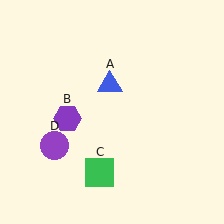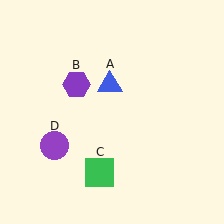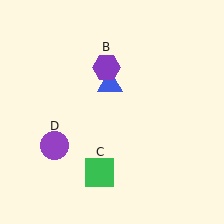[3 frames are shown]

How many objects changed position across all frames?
1 object changed position: purple hexagon (object B).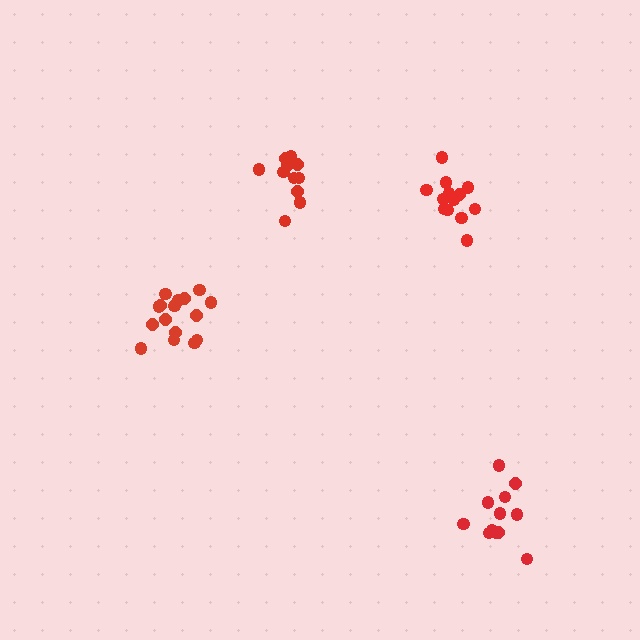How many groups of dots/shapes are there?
There are 4 groups.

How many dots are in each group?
Group 1: 17 dots, Group 2: 12 dots, Group 3: 12 dots, Group 4: 13 dots (54 total).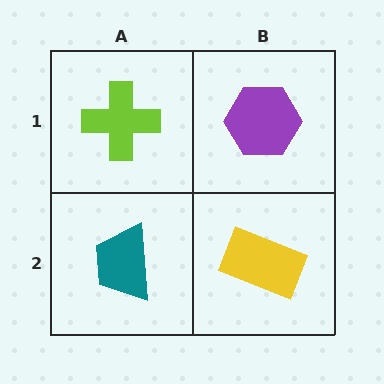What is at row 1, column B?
A purple hexagon.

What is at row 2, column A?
A teal trapezoid.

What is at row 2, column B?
A yellow rectangle.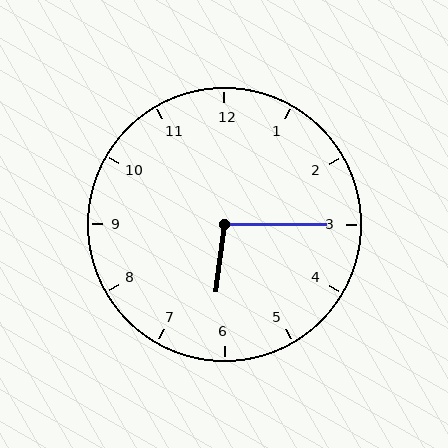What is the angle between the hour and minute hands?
Approximately 98 degrees.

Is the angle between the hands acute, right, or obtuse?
It is obtuse.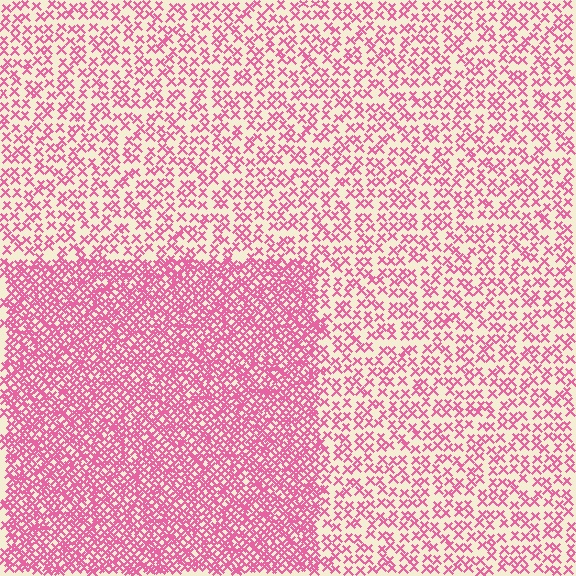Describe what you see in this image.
The image contains small pink elements arranged at two different densities. A rectangle-shaped region is visible where the elements are more densely packed than the surrounding area.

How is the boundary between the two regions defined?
The boundary is defined by a change in element density (approximately 2.3x ratio). All elements are the same color, size, and shape.